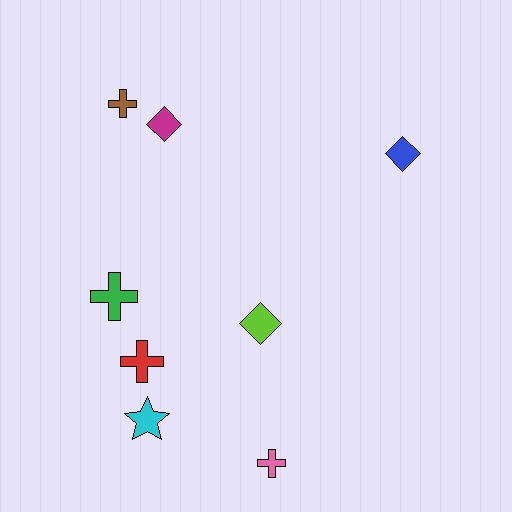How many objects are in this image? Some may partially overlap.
There are 8 objects.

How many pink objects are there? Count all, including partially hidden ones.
There is 1 pink object.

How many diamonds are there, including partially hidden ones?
There are 3 diamonds.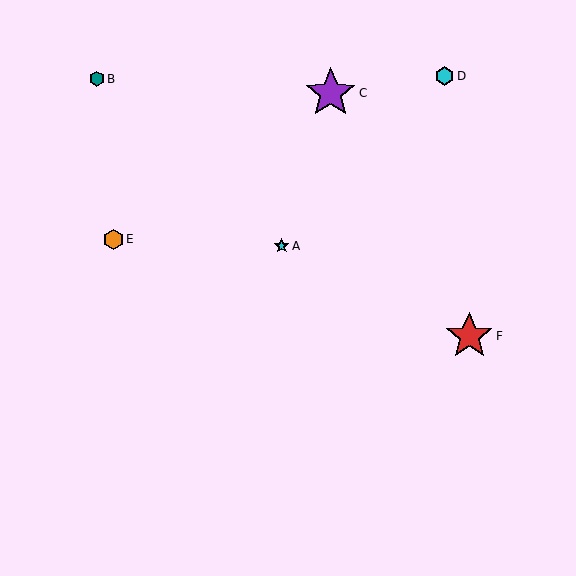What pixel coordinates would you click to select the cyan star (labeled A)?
Click at (282, 246) to select the cyan star A.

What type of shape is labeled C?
Shape C is a purple star.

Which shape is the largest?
The purple star (labeled C) is the largest.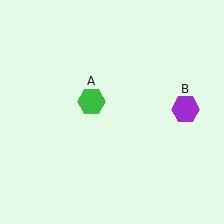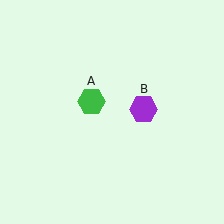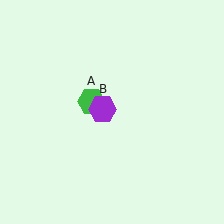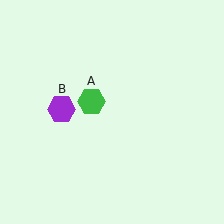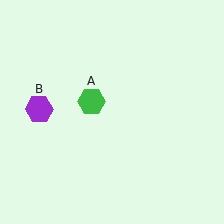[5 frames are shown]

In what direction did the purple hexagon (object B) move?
The purple hexagon (object B) moved left.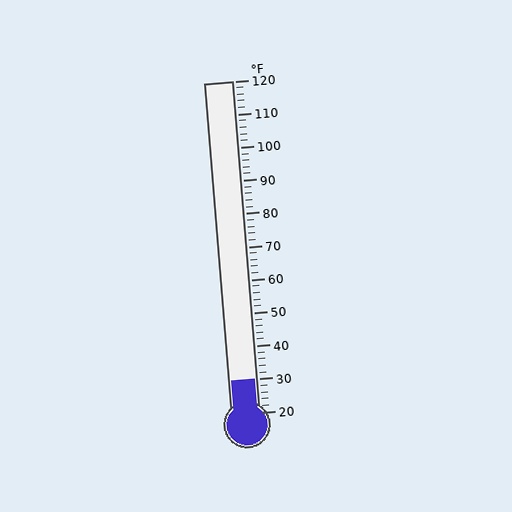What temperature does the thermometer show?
The thermometer shows approximately 30°F.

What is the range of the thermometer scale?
The thermometer scale ranges from 20°F to 120°F.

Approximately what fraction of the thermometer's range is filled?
The thermometer is filled to approximately 10% of its range.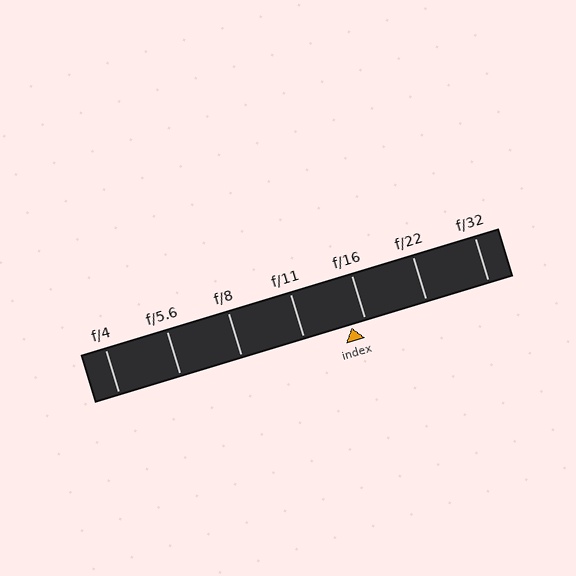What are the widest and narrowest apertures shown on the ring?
The widest aperture shown is f/4 and the narrowest is f/32.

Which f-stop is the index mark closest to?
The index mark is closest to f/16.